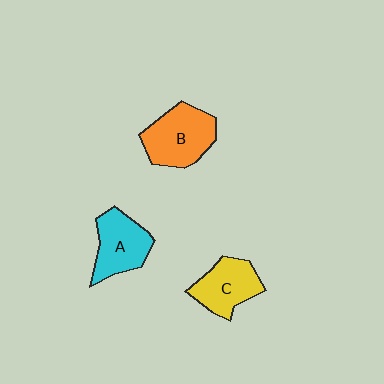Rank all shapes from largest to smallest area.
From largest to smallest: B (orange), A (cyan), C (yellow).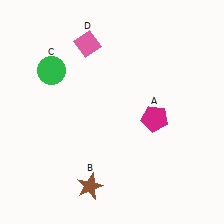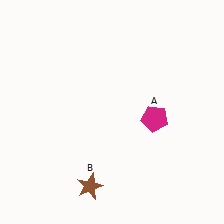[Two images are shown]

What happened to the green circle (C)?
The green circle (C) was removed in Image 2. It was in the top-left area of Image 1.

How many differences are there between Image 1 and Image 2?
There are 2 differences between the two images.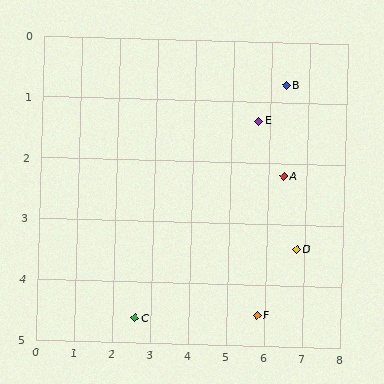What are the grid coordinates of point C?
Point C is at approximately (2.6, 4.6).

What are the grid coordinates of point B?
Point B is at approximately (6.4, 0.7).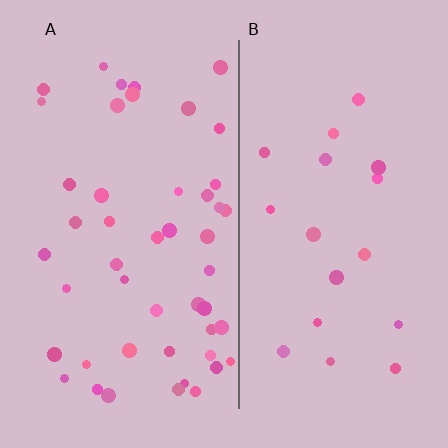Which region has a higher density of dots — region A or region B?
A (the left).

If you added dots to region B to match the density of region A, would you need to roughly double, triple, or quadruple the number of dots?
Approximately triple.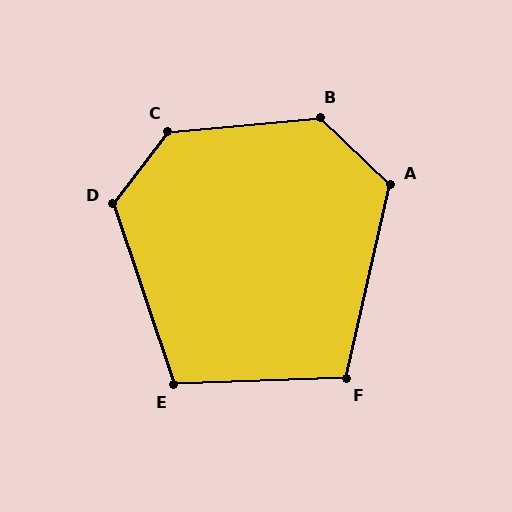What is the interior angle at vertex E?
Approximately 107 degrees (obtuse).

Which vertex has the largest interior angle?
C, at approximately 132 degrees.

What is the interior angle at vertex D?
Approximately 124 degrees (obtuse).